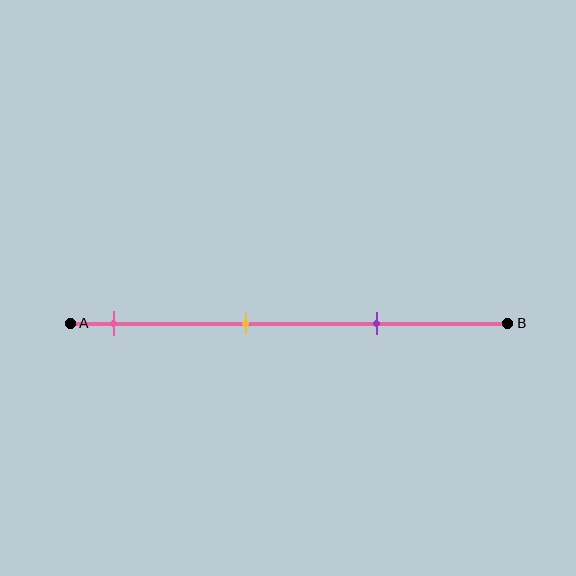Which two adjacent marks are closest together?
The yellow and purple marks are the closest adjacent pair.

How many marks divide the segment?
There are 3 marks dividing the segment.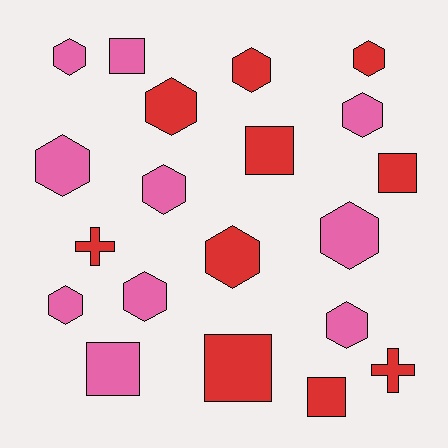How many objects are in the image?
There are 20 objects.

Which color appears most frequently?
Red, with 10 objects.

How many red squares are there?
There are 4 red squares.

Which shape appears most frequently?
Hexagon, with 12 objects.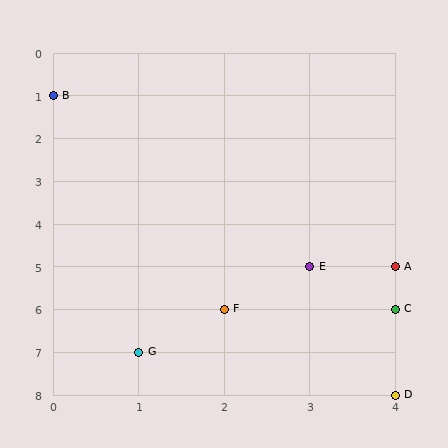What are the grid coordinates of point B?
Point B is at grid coordinates (0, 1).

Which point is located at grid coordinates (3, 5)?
Point E is at (3, 5).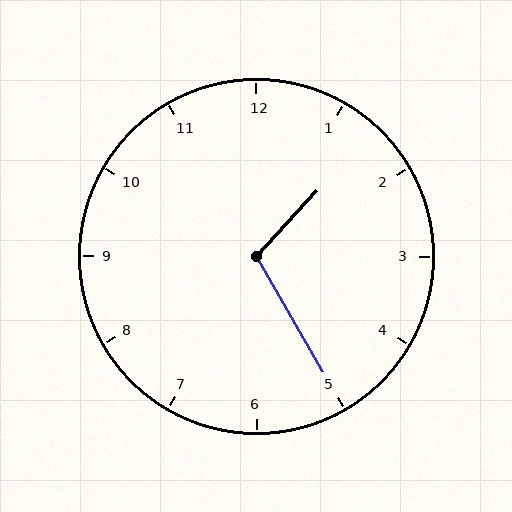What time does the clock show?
1:25.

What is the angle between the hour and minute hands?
Approximately 108 degrees.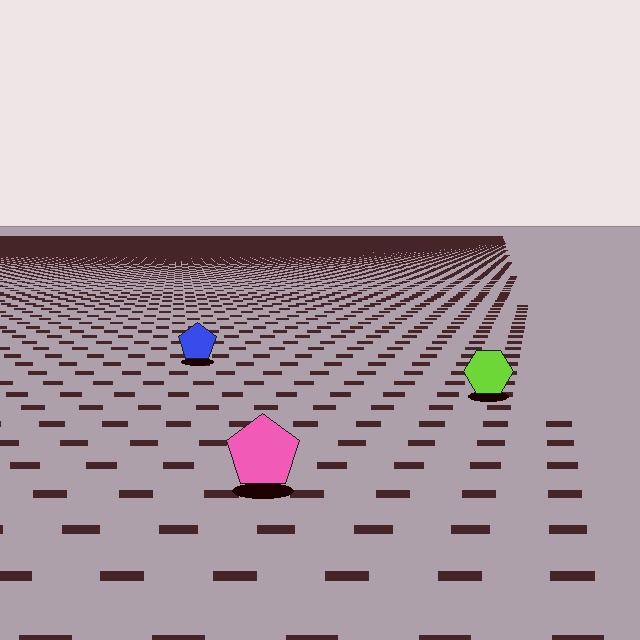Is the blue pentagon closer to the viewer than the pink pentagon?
No. The pink pentagon is closer — you can tell from the texture gradient: the ground texture is coarser near it.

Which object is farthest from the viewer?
The blue pentagon is farthest from the viewer. It appears smaller and the ground texture around it is denser.